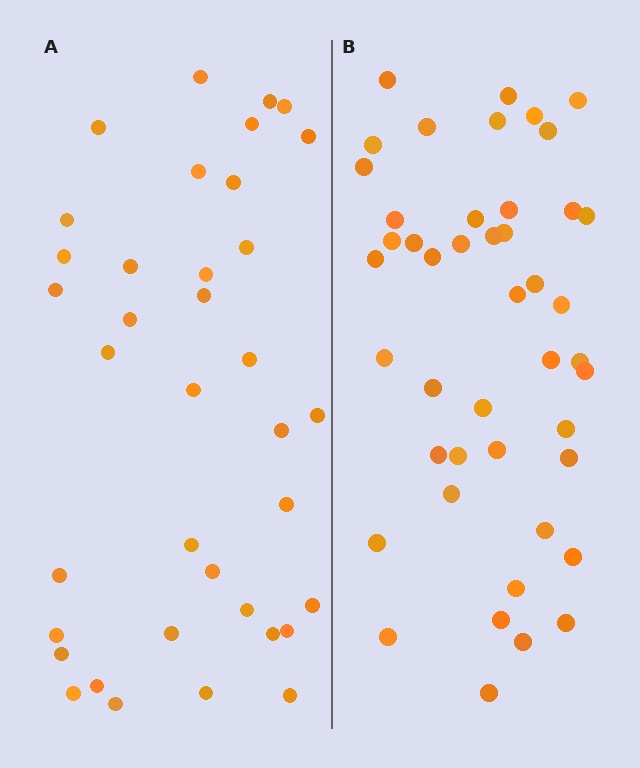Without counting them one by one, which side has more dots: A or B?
Region B (the right region) has more dots.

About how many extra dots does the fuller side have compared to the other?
Region B has roughly 8 or so more dots than region A.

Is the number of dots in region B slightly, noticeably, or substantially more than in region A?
Region B has only slightly more — the two regions are fairly close. The ratio is roughly 1.2 to 1.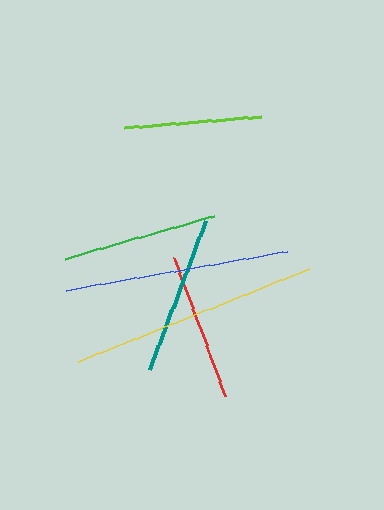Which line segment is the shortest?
The lime line is the shortest at approximately 137 pixels.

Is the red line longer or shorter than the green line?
The green line is longer than the red line.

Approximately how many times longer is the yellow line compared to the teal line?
The yellow line is approximately 1.6 times the length of the teal line.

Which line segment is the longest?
The yellow line is the longest at approximately 249 pixels.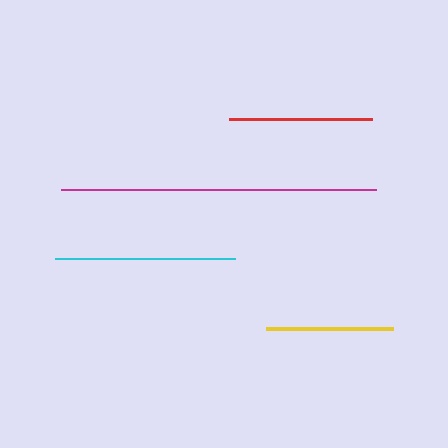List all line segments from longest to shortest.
From longest to shortest: magenta, cyan, red, yellow.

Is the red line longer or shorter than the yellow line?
The red line is longer than the yellow line.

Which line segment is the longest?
The magenta line is the longest at approximately 315 pixels.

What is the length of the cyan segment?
The cyan segment is approximately 180 pixels long.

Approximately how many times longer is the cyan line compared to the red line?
The cyan line is approximately 1.3 times the length of the red line.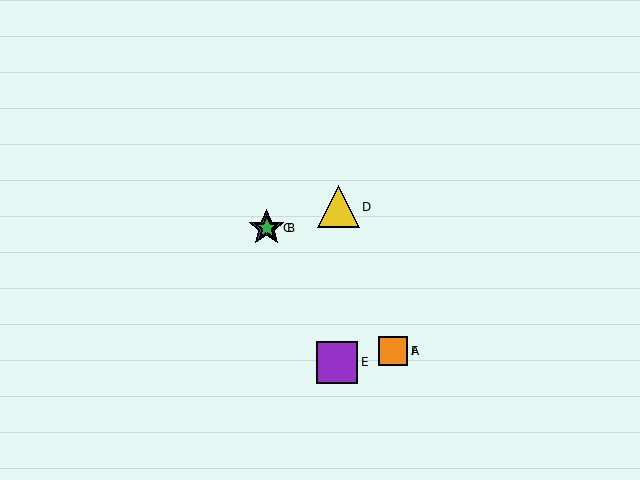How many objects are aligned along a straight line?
4 objects (A, B, C, F) are aligned along a straight line.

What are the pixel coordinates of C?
Object C is at (267, 228).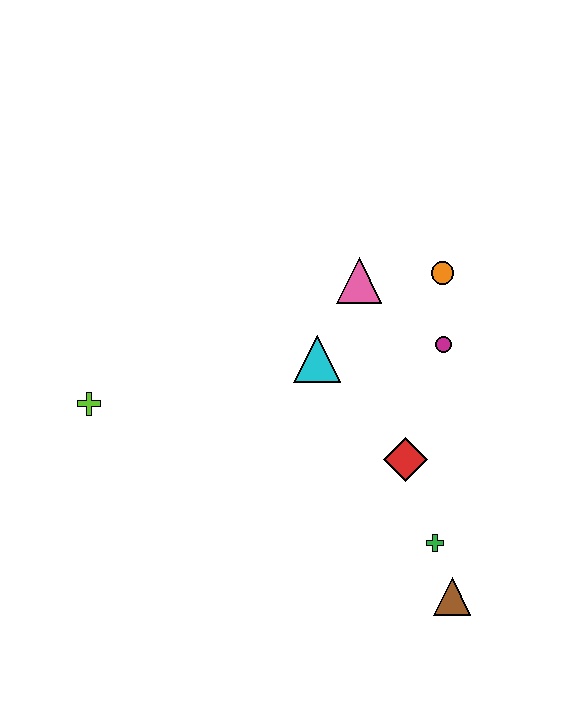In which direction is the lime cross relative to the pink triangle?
The lime cross is to the left of the pink triangle.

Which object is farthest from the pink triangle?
The brown triangle is farthest from the pink triangle.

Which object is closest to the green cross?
The brown triangle is closest to the green cross.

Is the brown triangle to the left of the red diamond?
No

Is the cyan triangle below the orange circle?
Yes